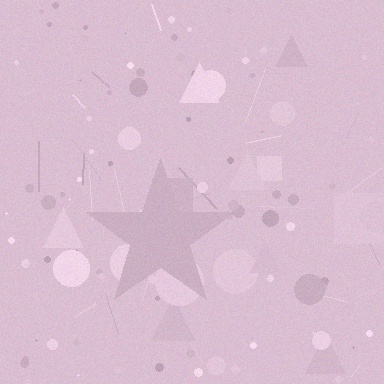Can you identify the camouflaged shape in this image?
The camouflaged shape is a star.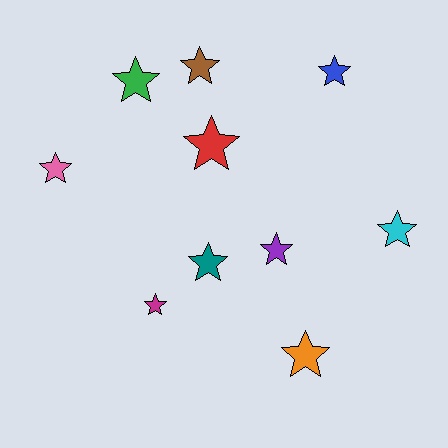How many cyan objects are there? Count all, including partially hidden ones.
There is 1 cyan object.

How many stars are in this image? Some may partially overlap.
There are 10 stars.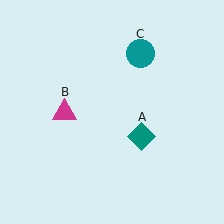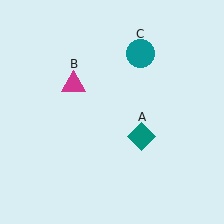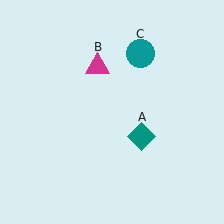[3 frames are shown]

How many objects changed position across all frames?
1 object changed position: magenta triangle (object B).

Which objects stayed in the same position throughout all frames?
Teal diamond (object A) and teal circle (object C) remained stationary.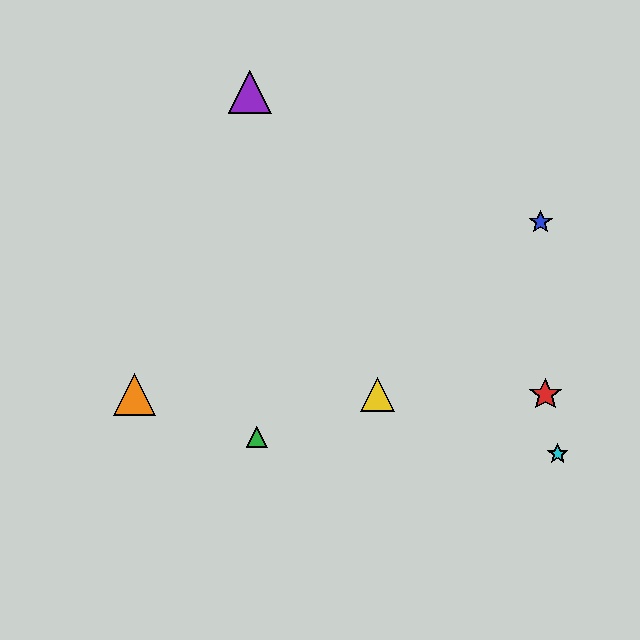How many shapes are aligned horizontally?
3 shapes (the red star, the yellow triangle, the orange triangle) are aligned horizontally.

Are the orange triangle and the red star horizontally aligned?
Yes, both are at y≈395.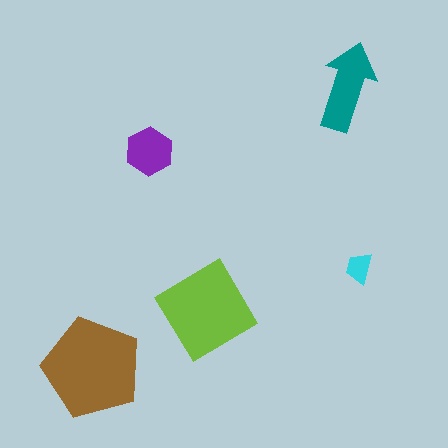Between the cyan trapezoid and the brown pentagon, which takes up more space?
The brown pentagon.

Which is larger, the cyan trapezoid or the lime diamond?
The lime diamond.